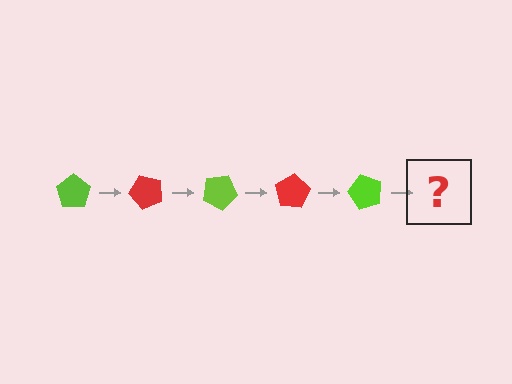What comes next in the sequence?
The next element should be a red pentagon, rotated 250 degrees from the start.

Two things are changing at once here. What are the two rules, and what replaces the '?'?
The two rules are that it rotates 50 degrees each step and the color cycles through lime and red. The '?' should be a red pentagon, rotated 250 degrees from the start.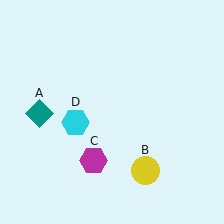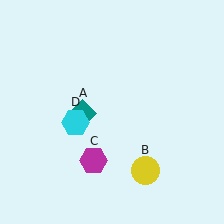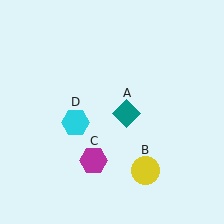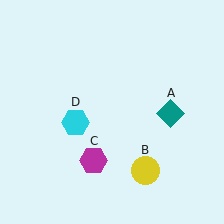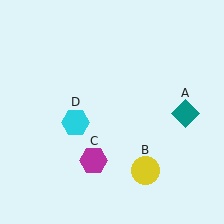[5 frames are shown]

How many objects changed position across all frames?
1 object changed position: teal diamond (object A).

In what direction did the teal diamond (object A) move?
The teal diamond (object A) moved right.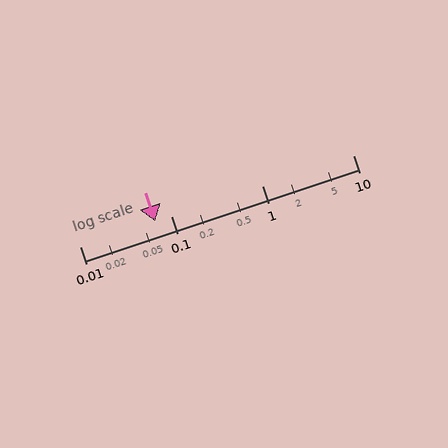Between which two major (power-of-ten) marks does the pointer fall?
The pointer is between 0.01 and 0.1.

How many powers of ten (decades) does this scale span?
The scale spans 3 decades, from 0.01 to 10.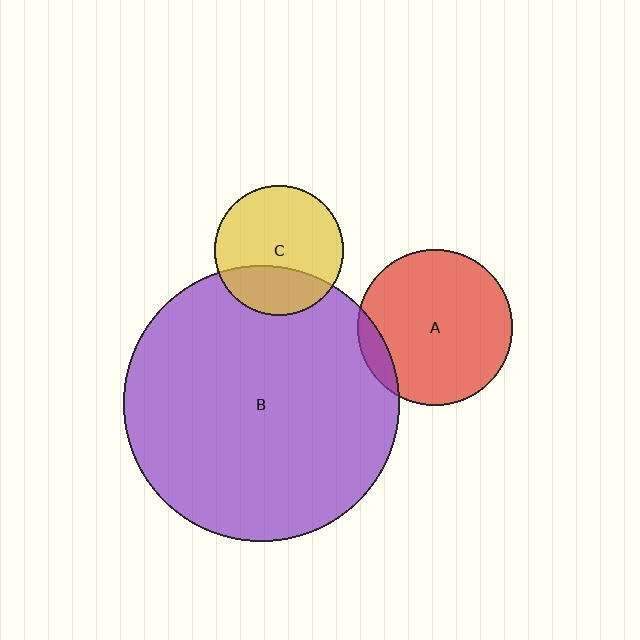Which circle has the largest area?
Circle B (purple).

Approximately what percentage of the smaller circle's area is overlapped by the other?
Approximately 10%.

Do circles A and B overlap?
Yes.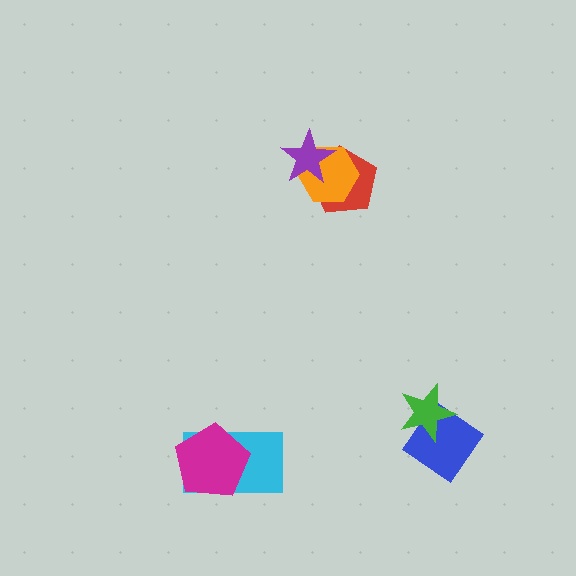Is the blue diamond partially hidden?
Yes, it is partially covered by another shape.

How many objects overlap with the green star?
1 object overlaps with the green star.